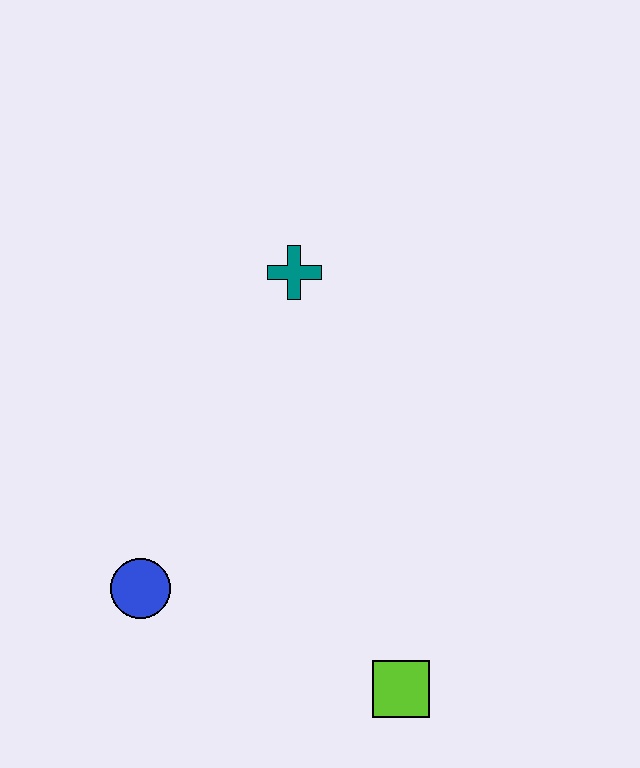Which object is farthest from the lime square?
The teal cross is farthest from the lime square.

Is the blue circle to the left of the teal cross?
Yes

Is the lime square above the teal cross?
No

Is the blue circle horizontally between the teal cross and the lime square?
No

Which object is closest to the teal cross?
The blue circle is closest to the teal cross.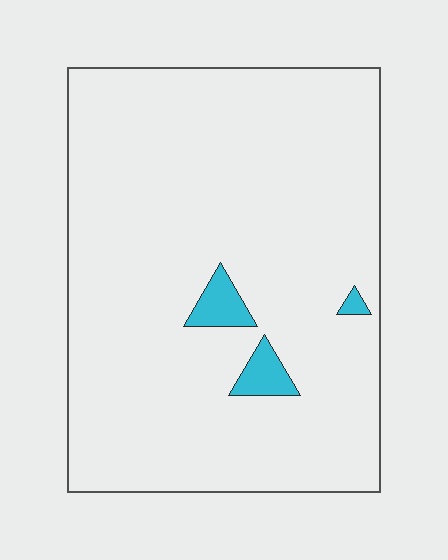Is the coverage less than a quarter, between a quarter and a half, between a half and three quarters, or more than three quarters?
Less than a quarter.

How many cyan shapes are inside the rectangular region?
3.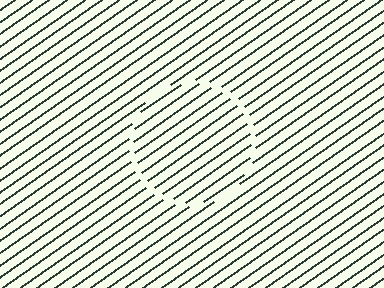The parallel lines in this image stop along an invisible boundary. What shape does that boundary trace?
An illusory circle. The interior of the shape contains the same grating, shifted by half a period — the contour is defined by the phase discontinuity where line-ends from the inner and outer gratings abut.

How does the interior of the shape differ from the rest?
The interior of the shape contains the same grating, shifted by half a period — the contour is defined by the phase discontinuity where line-ends from the inner and outer gratings abut.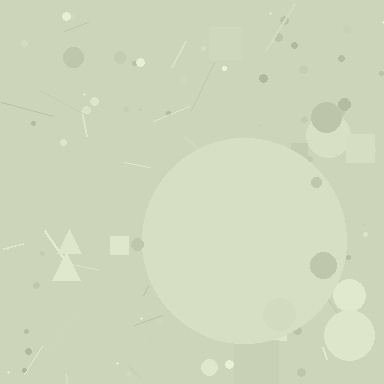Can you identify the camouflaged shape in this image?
The camouflaged shape is a circle.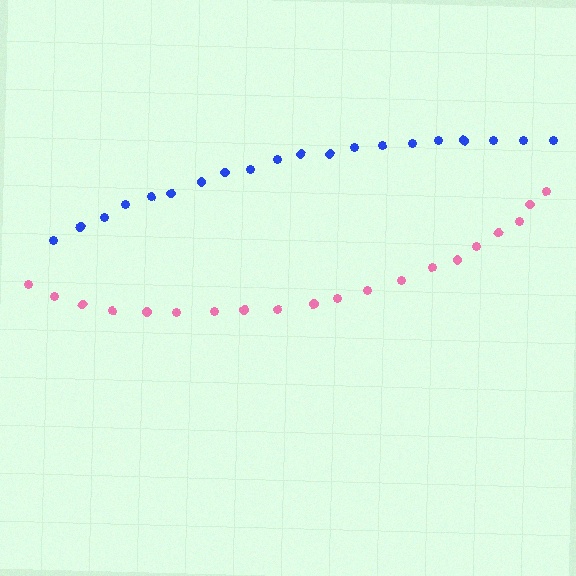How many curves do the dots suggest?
There are 2 distinct paths.